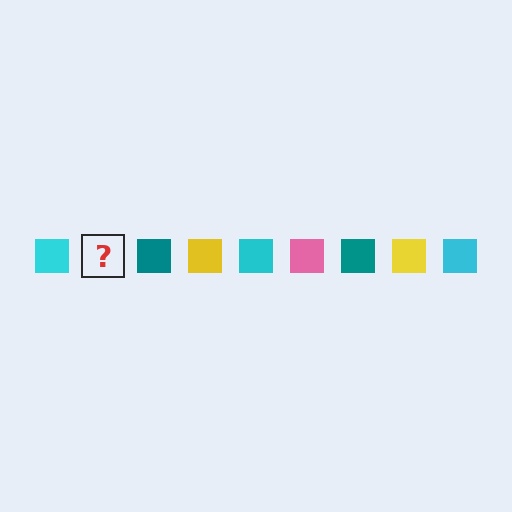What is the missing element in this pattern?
The missing element is a pink square.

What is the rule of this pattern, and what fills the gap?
The rule is that the pattern cycles through cyan, pink, teal, yellow squares. The gap should be filled with a pink square.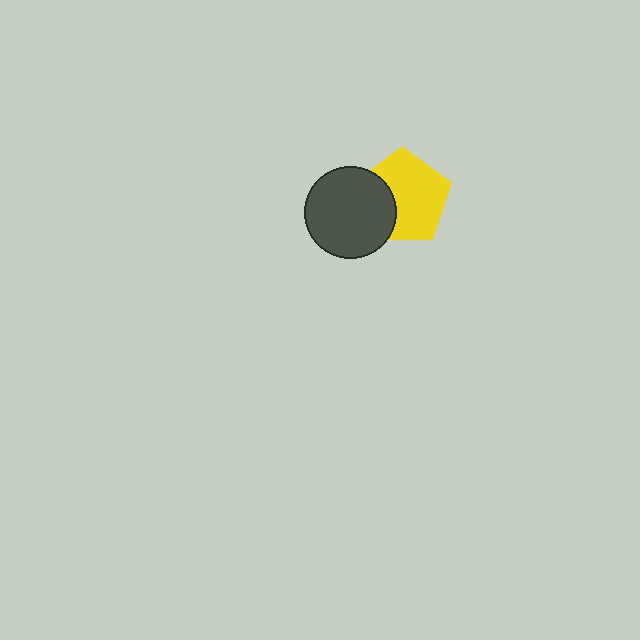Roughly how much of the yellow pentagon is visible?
Most of it is visible (roughly 68%).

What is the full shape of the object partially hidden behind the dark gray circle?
The partially hidden object is a yellow pentagon.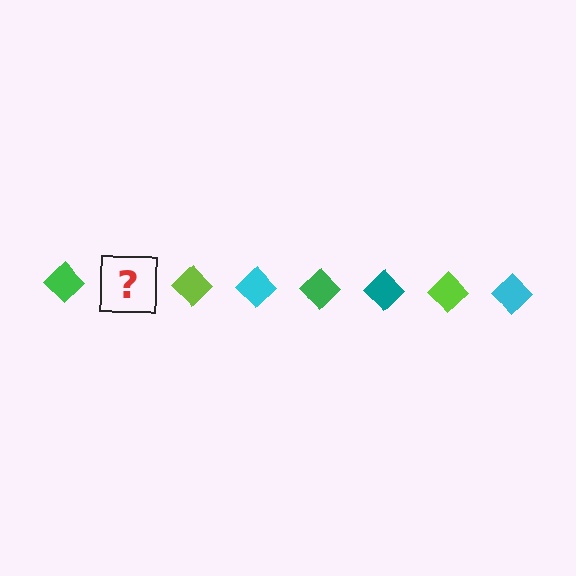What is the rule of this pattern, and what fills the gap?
The rule is that the pattern cycles through green, teal, lime, cyan diamonds. The gap should be filled with a teal diamond.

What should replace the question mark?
The question mark should be replaced with a teal diamond.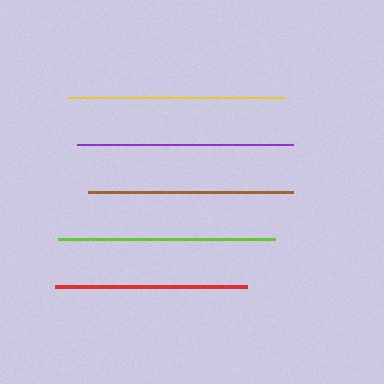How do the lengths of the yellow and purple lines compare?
The yellow and purple lines are approximately the same length.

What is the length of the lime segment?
The lime segment is approximately 217 pixels long.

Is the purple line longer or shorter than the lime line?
The lime line is longer than the purple line.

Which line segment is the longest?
The lime line is the longest at approximately 217 pixels.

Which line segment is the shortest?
The red line is the shortest at approximately 192 pixels.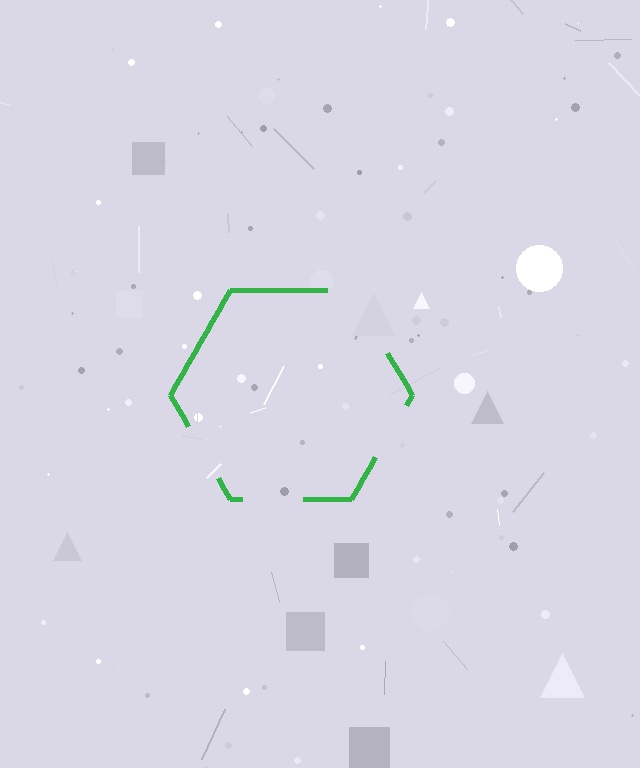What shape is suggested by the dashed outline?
The dashed outline suggests a hexagon.